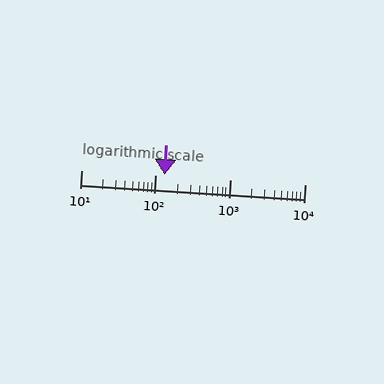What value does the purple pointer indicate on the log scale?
The pointer indicates approximately 130.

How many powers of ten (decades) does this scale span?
The scale spans 3 decades, from 10 to 10000.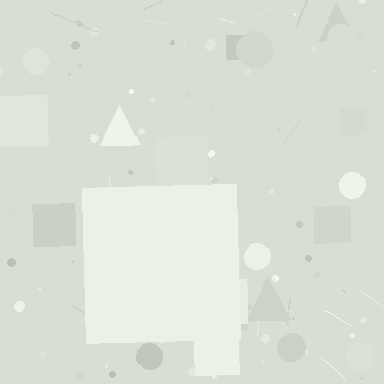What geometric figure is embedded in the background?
A square is embedded in the background.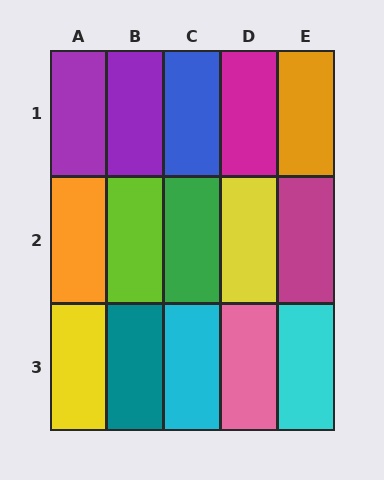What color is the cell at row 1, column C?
Blue.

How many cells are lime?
1 cell is lime.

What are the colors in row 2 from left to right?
Orange, lime, green, yellow, magenta.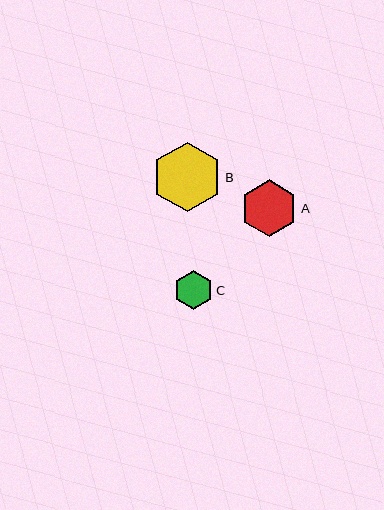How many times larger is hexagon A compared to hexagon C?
Hexagon A is approximately 1.5 times the size of hexagon C.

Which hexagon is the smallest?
Hexagon C is the smallest with a size of approximately 39 pixels.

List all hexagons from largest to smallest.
From largest to smallest: B, A, C.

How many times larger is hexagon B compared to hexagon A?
Hexagon B is approximately 1.2 times the size of hexagon A.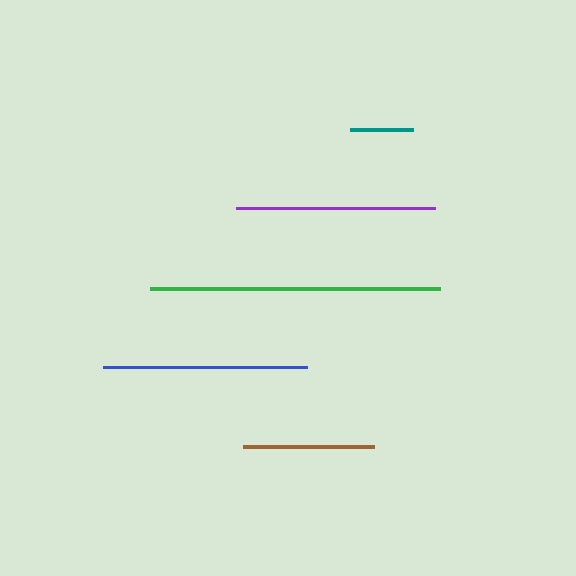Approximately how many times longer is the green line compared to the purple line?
The green line is approximately 1.5 times the length of the purple line.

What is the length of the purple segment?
The purple segment is approximately 199 pixels long.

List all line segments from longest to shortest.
From longest to shortest: green, blue, purple, brown, teal.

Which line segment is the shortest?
The teal line is the shortest at approximately 64 pixels.